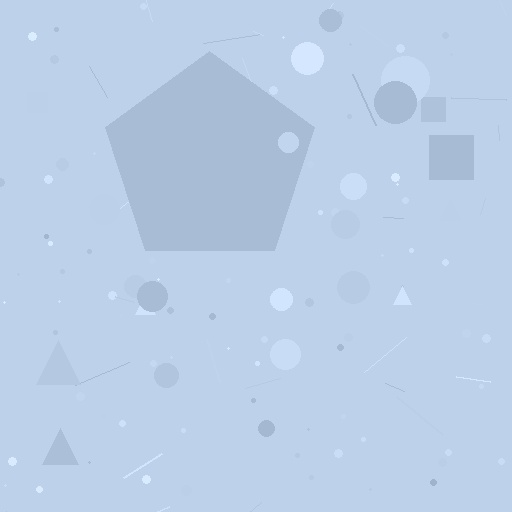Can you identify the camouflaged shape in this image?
The camouflaged shape is a pentagon.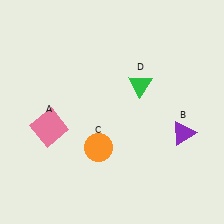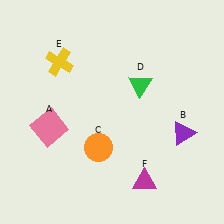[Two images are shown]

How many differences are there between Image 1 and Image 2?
There are 2 differences between the two images.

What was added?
A yellow cross (E), a magenta triangle (F) were added in Image 2.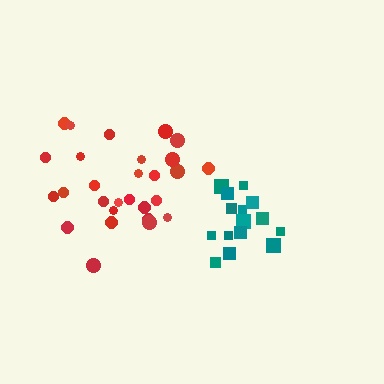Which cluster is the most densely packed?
Teal.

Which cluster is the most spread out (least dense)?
Red.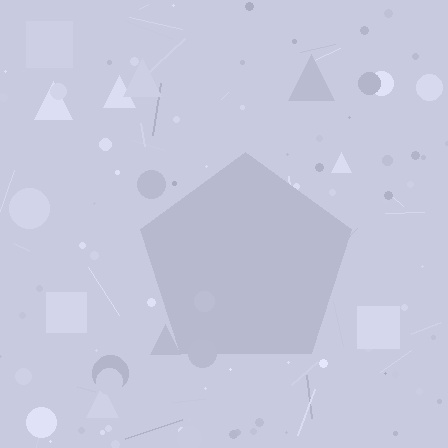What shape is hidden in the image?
A pentagon is hidden in the image.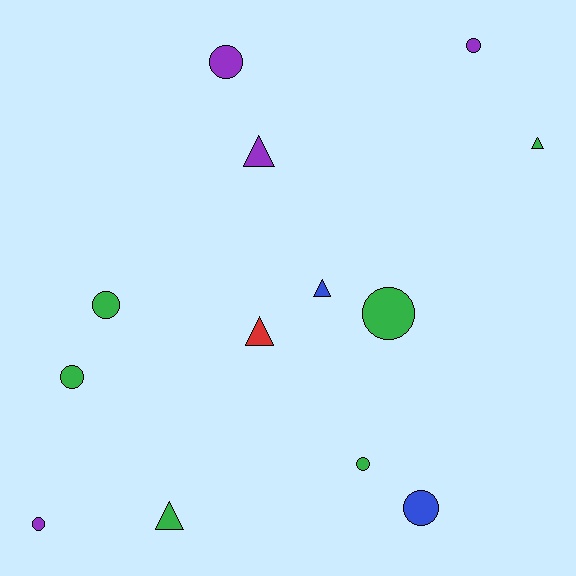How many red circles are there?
There are no red circles.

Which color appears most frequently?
Green, with 6 objects.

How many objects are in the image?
There are 13 objects.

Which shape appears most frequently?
Circle, with 8 objects.